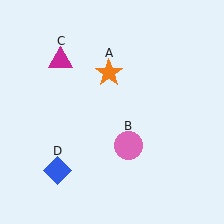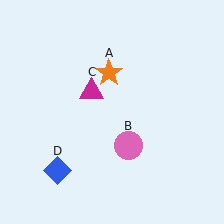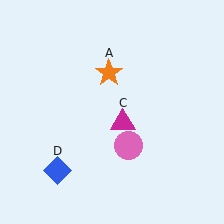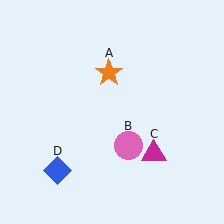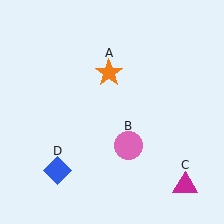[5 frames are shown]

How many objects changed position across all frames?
1 object changed position: magenta triangle (object C).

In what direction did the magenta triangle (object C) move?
The magenta triangle (object C) moved down and to the right.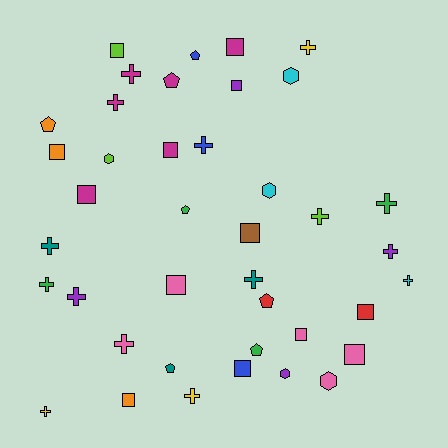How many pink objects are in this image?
There are 5 pink objects.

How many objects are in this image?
There are 40 objects.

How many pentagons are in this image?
There are 7 pentagons.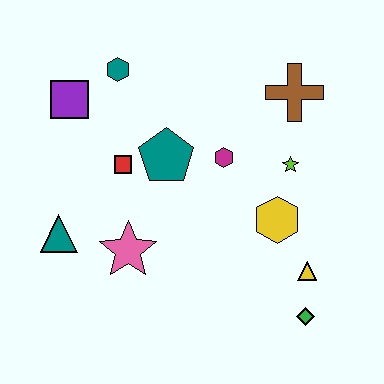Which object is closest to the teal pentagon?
The red square is closest to the teal pentagon.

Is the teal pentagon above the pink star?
Yes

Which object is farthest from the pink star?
The brown cross is farthest from the pink star.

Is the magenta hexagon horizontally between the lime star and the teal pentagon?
Yes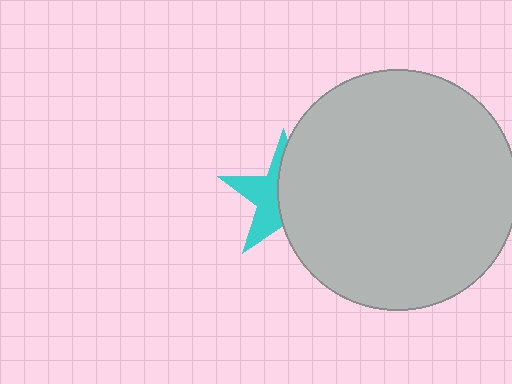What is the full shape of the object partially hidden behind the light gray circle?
The partially hidden object is a cyan star.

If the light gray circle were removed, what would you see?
You would see the complete cyan star.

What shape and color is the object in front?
The object in front is a light gray circle.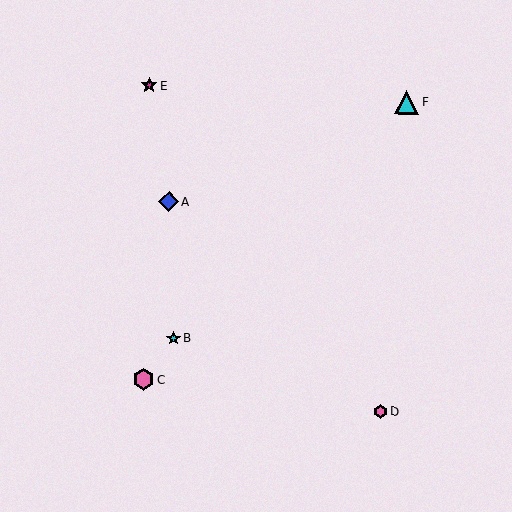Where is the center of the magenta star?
The center of the magenta star is at (149, 85).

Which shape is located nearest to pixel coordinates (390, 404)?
The pink hexagon (labeled D) at (380, 412) is nearest to that location.